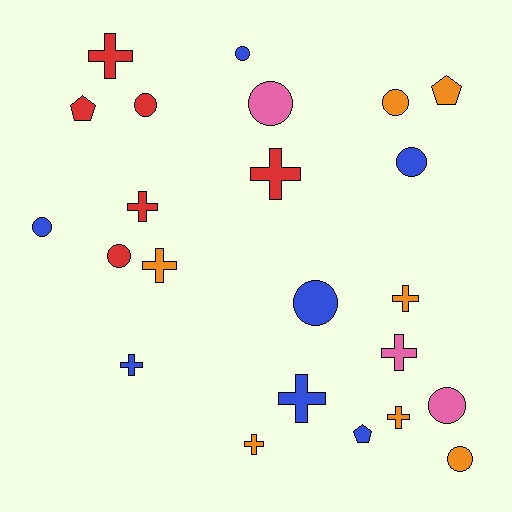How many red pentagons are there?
There is 1 red pentagon.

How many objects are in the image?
There are 23 objects.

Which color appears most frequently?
Blue, with 7 objects.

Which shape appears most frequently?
Circle, with 10 objects.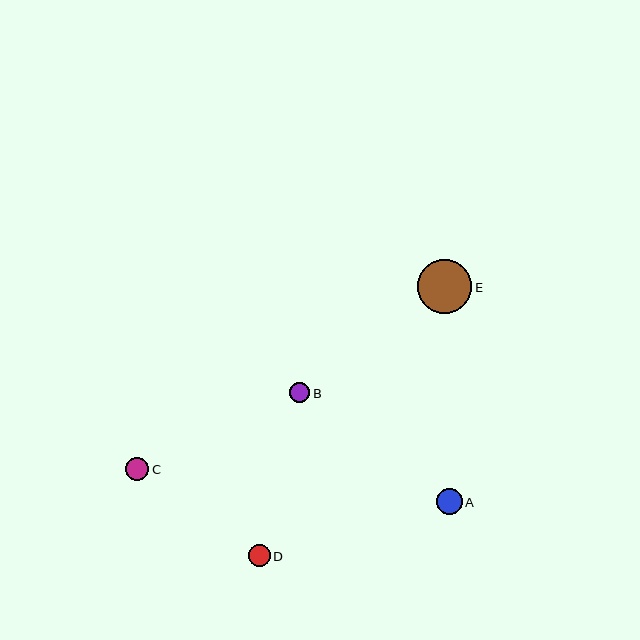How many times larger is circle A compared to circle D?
Circle A is approximately 1.2 times the size of circle D.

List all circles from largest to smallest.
From largest to smallest: E, A, C, D, B.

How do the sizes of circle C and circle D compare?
Circle C and circle D are approximately the same size.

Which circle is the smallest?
Circle B is the smallest with a size of approximately 20 pixels.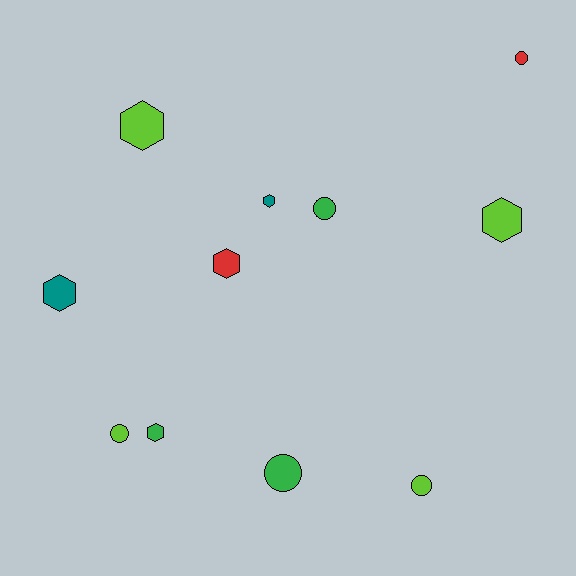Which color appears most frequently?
Lime, with 4 objects.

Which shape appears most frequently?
Hexagon, with 6 objects.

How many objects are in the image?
There are 11 objects.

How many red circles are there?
There is 1 red circle.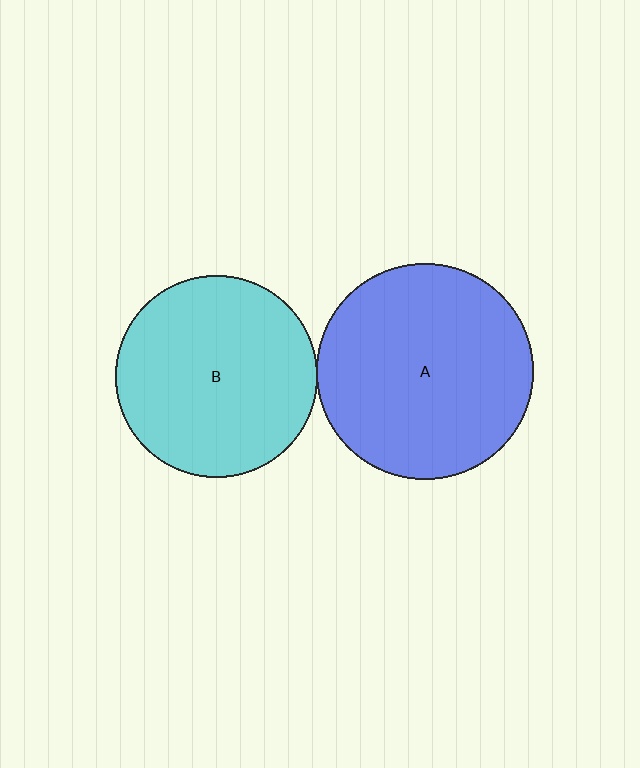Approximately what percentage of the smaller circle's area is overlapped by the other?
Approximately 5%.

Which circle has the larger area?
Circle A (blue).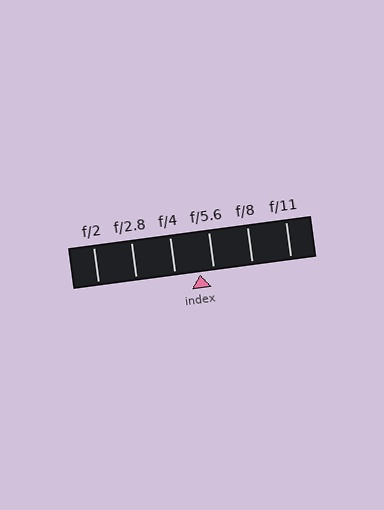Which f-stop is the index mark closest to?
The index mark is closest to f/5.6.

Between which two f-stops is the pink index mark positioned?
The index mark is between f/4 and f/5.6.